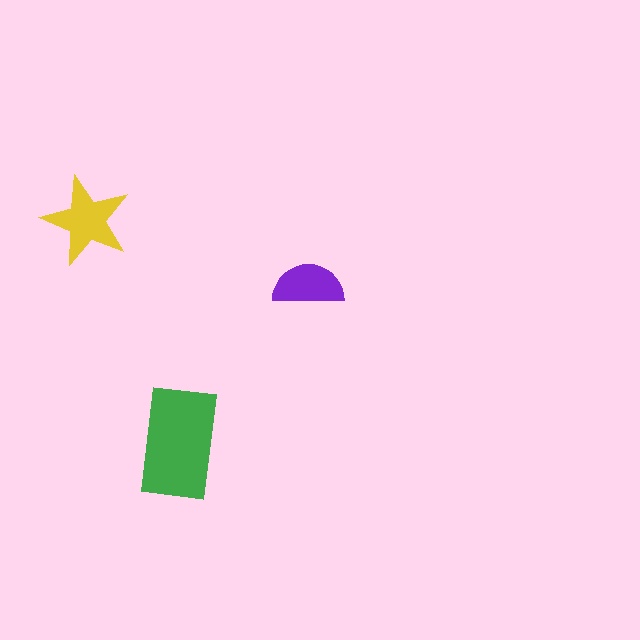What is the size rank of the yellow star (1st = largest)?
2nd.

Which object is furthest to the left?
The yellow star is leftmost.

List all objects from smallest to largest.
The purple semicircle, the yellow star, the green rectangle.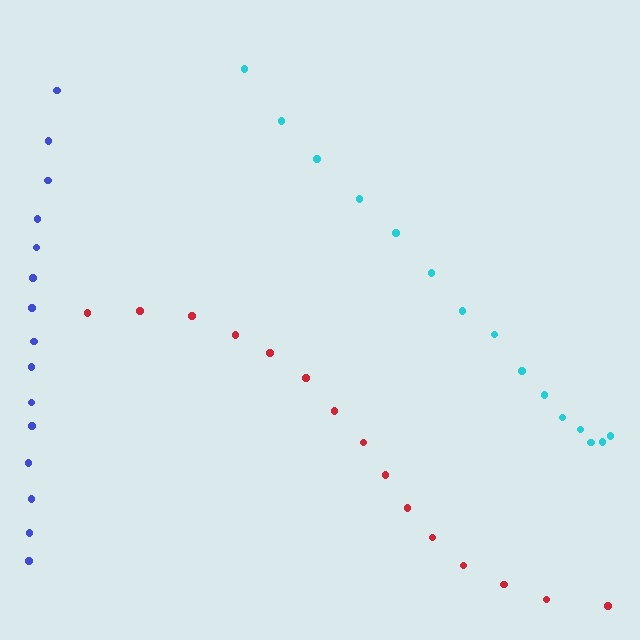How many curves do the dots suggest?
There are 3 distinct paths.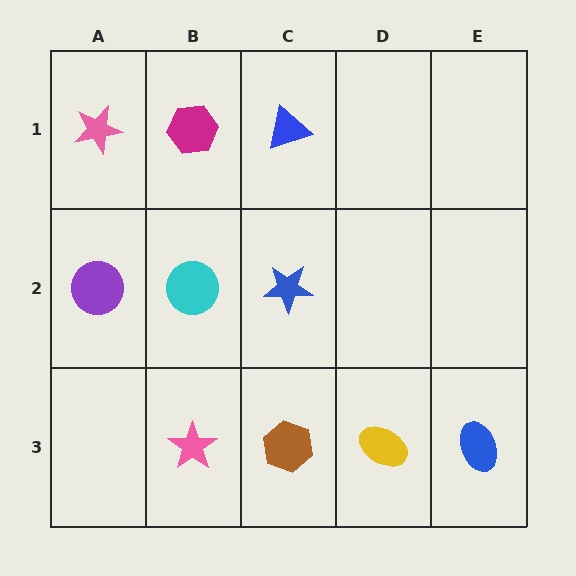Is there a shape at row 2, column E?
No, that cell is empty.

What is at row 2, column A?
A purple circle.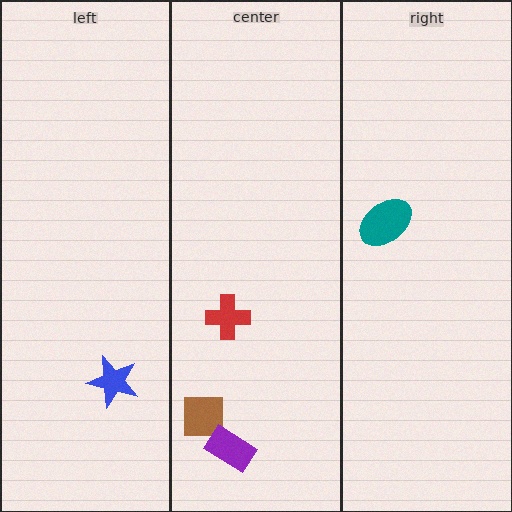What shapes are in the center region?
The brown square, the purple rectangle, the red cross.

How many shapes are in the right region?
1.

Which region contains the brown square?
The center region.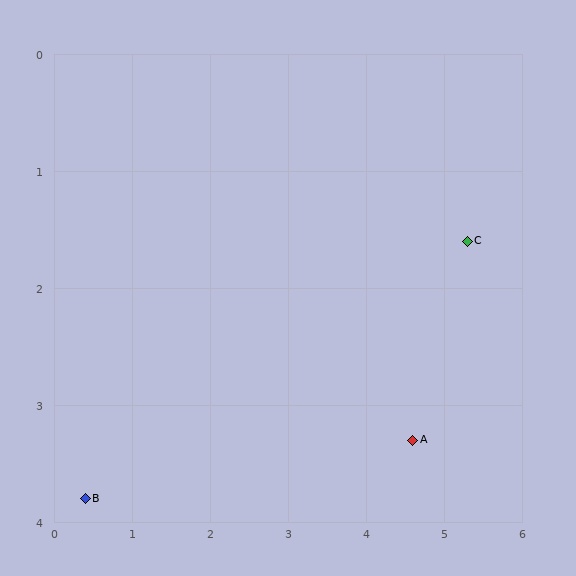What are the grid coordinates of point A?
Point A is at approximately (4.6, 3.3).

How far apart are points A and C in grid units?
Points A and C are about 1.8 grid units apart.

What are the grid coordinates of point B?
Point B is at approximately (0.4, 3.8).